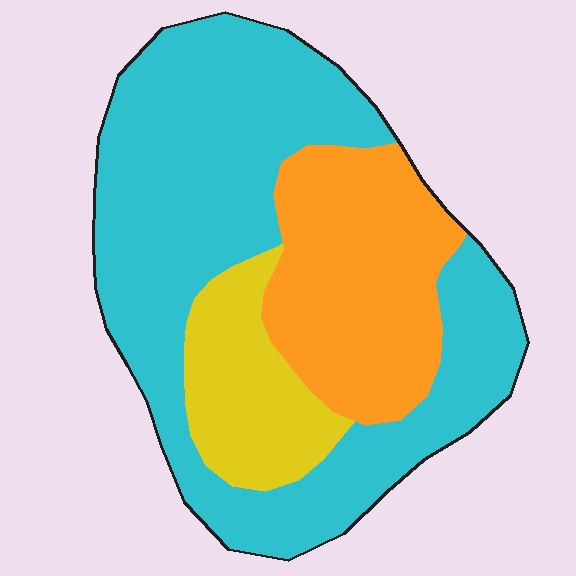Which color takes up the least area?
Yellow, at roughly 15%.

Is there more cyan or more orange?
Cyan.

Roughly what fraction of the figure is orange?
Orange takes up between a quarter and a half of the figure.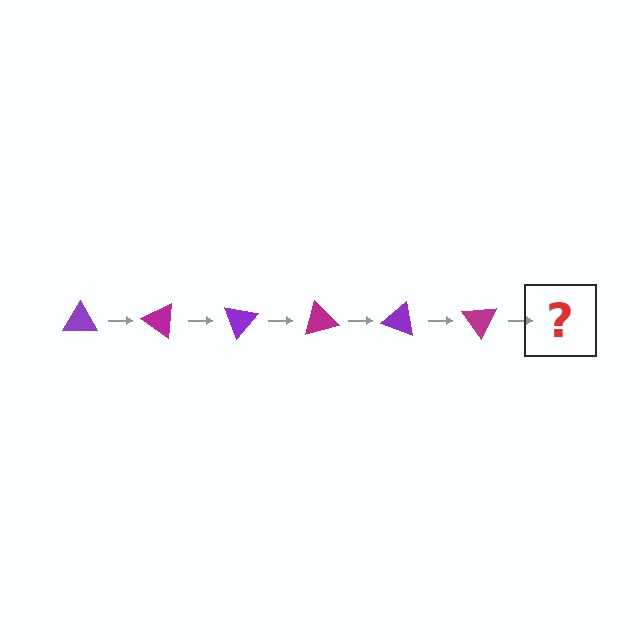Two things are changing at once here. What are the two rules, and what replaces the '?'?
The two rules are that it rotates 35 degrees each step and the color cycles through purple and magenta. The '?' should be a purple triangle, rotated 210 degrees from the start.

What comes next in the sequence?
The next element should be a purple triangle, rotated 210 degrees from the start.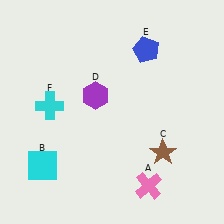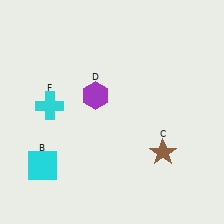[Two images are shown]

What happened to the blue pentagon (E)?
The blue pentagon (E) was removed in Image 2. It was in the top-right area of Image 1.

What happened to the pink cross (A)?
The pink cross (A) was removed in Image 2. It was in the bottom-right area of Image 1.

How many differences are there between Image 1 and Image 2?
There are 2 differences between the two images.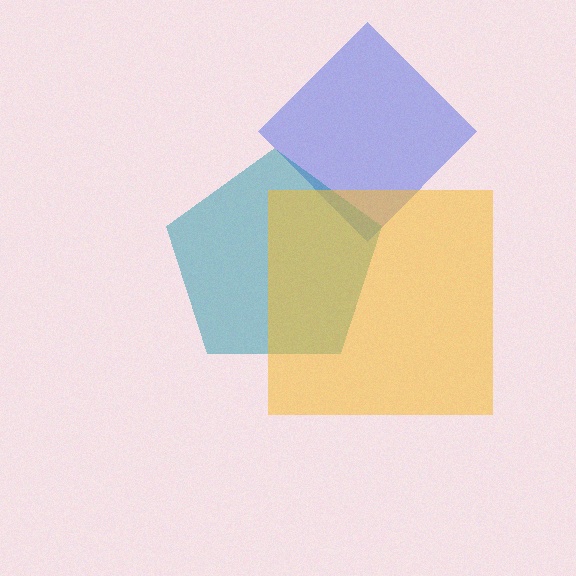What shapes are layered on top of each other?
The layered shapes are: a blue diamond, a teal pentagon, a yellow square.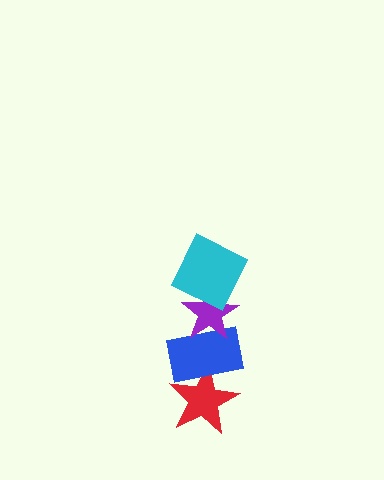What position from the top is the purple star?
The purple star is 2nd from the top.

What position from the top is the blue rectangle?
The blue rectangle is 3rd from the top.